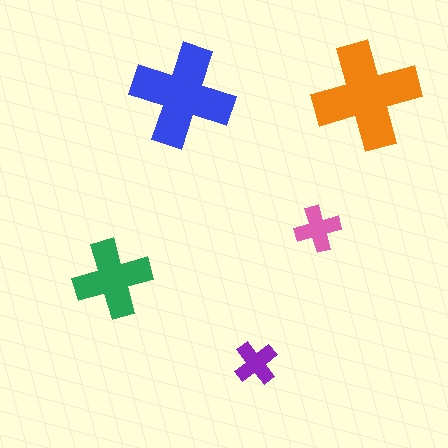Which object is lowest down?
The purple cross is bottommost.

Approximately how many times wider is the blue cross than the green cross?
About 1.5 times wider.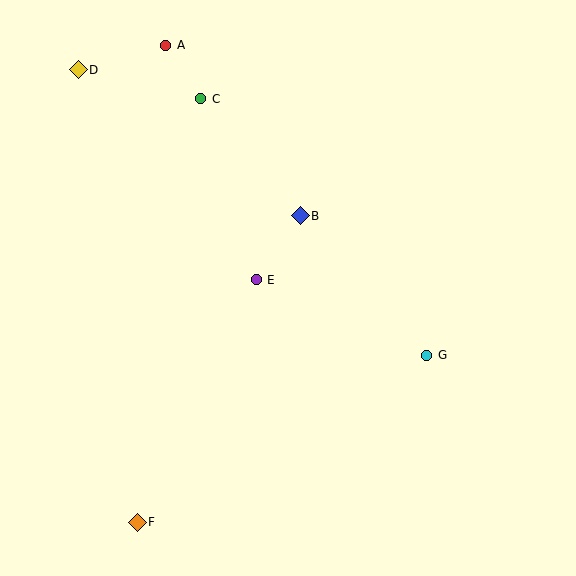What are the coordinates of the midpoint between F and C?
The midpoint between F and C is at (169, 310).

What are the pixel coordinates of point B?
Point B is at (300, 216).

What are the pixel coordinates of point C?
Point C is at (201, 99).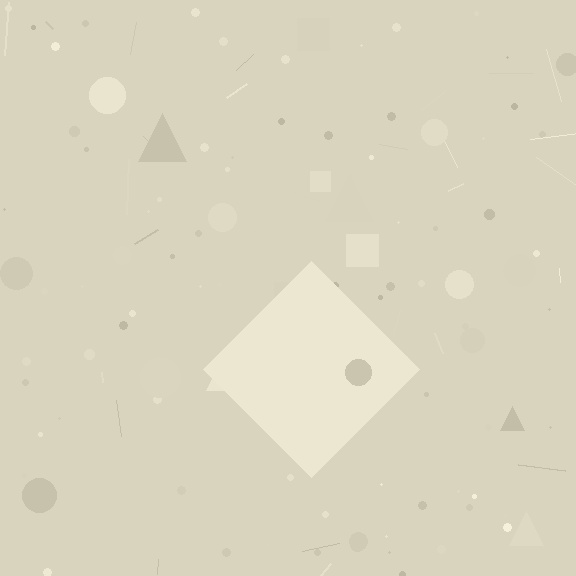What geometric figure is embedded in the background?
A diamond is embedded in the background.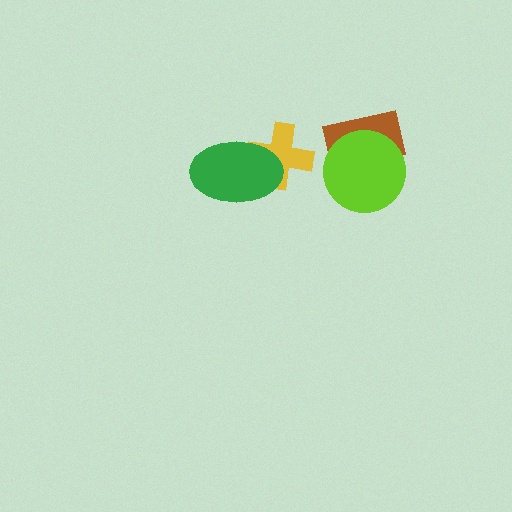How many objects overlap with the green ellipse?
1 object overlaps with the green ellipse.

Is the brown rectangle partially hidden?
Yes, it is partially covered by another shape.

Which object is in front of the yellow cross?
The green ellipse is in front of the yellow cross.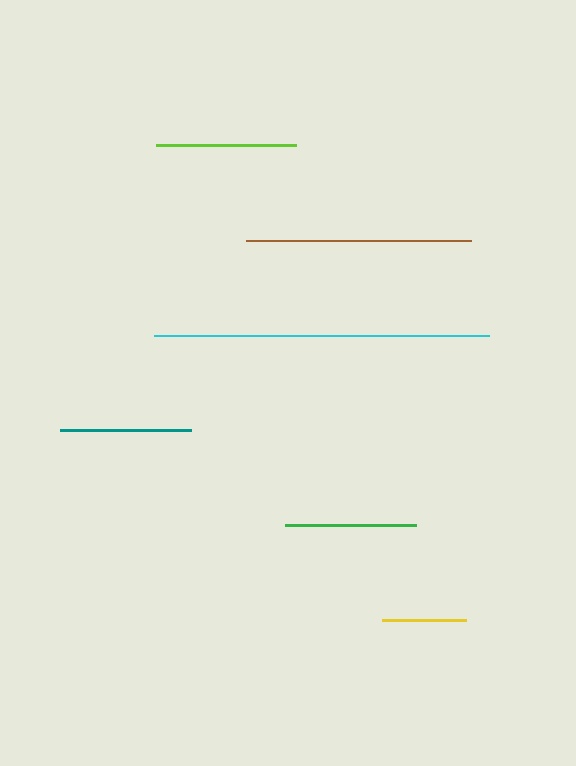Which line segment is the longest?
The cyan line is the longest at approximately 335 pixels.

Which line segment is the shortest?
The yellow line is the shortest at approximately 84 pixels.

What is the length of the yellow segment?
The yellow segment is approximately 84 pixels long.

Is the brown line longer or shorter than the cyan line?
The cyan line is longer than the brown line.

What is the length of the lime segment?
The lime segment is approximately 140 pixels long.